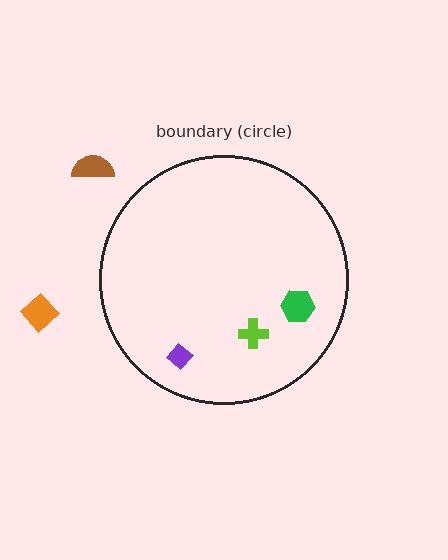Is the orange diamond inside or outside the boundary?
Outside.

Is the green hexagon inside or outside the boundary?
Inside.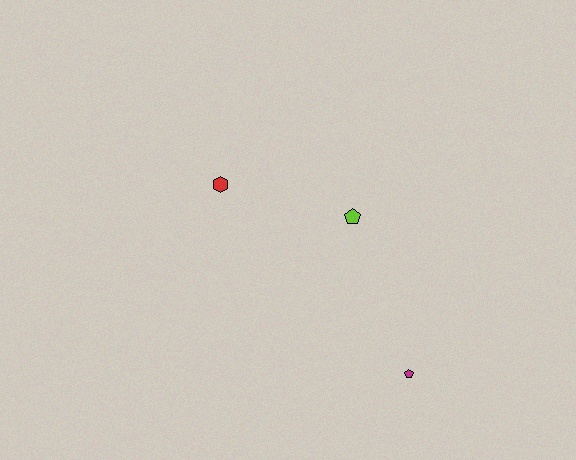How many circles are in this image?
There are no circles.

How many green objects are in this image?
There are no green objects.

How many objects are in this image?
There are 3 objects.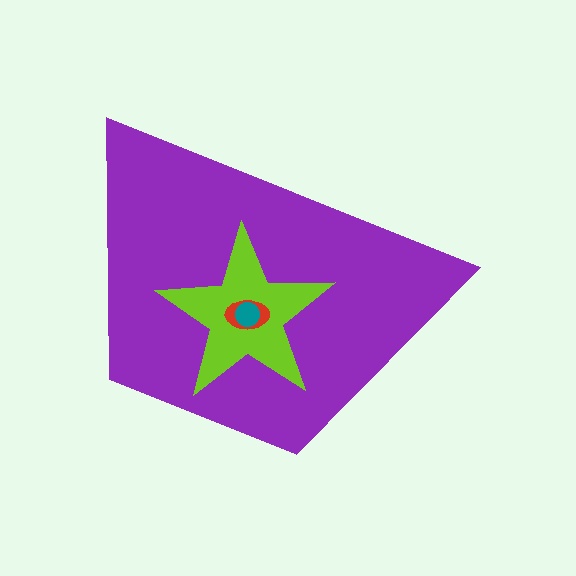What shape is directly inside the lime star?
The red ellipse.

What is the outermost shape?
The purple trapezoid.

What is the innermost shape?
The teal circle.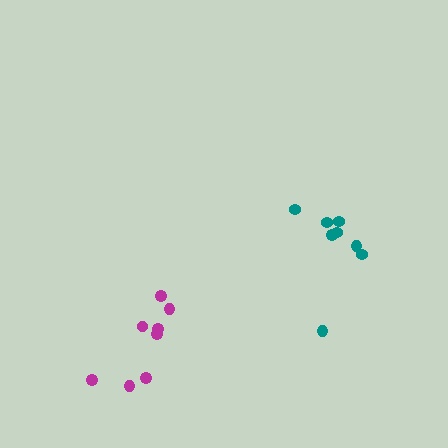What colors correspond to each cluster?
The clusters are colored: magenta, teal.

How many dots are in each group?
Group 1: 8 dots, Group 2: 8 dots (16 total).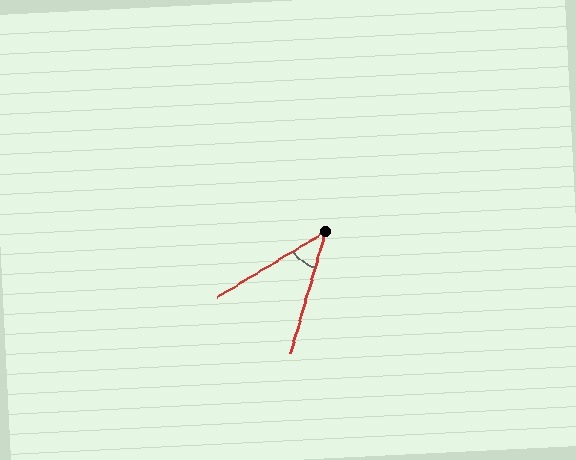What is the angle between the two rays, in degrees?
Approximately 43 degrees.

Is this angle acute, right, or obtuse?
It is acute.